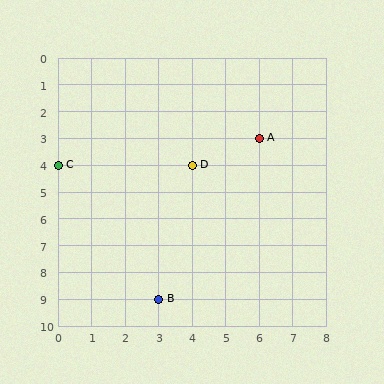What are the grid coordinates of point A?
Point A is at grid coordinates (6, 3).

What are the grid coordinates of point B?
Point B is at grid coordinates (3, 9).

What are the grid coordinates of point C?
Point C is at grid coordinates (0, 4).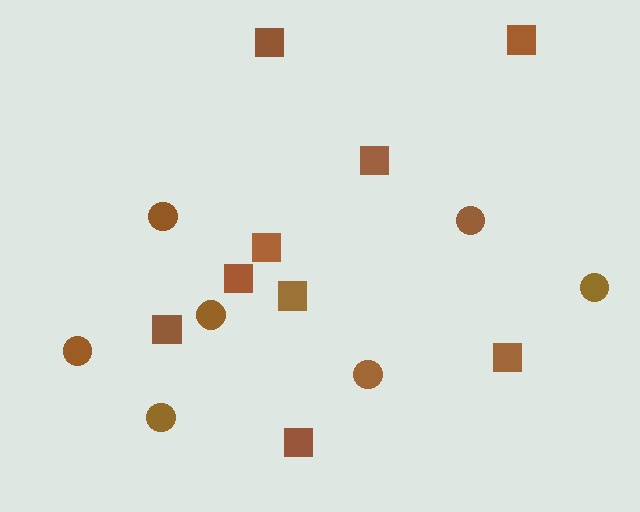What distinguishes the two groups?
There are 2 groups: one group of squares (9) and one group of circles (7).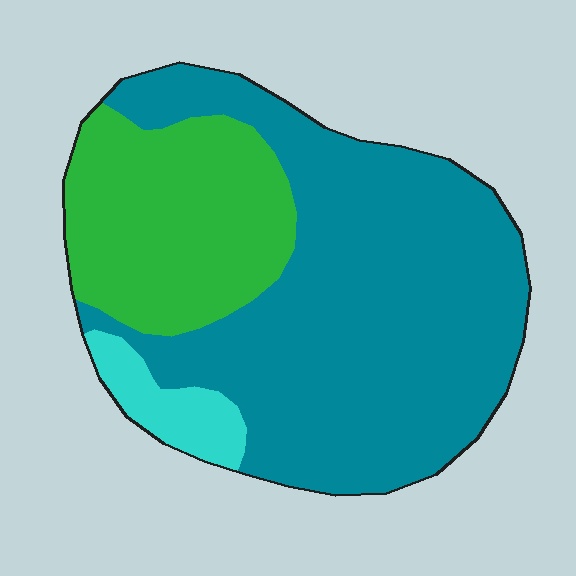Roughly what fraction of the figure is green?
Green takes up about one quarter (1/4) of the figure.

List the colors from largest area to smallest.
From largest to smallest: teal, green, cyan.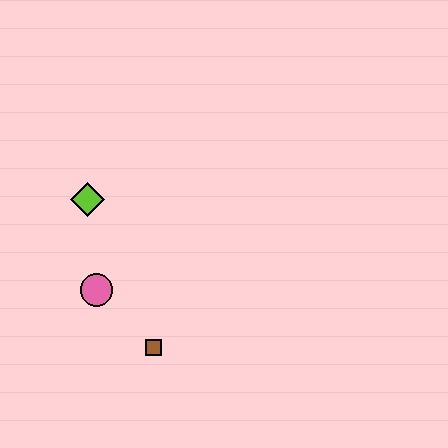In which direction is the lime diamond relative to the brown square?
The lime diamond is above the brown square.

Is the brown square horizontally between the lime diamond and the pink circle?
No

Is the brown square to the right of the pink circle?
Yes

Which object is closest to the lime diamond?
The pink circle is closest to the lime diamond.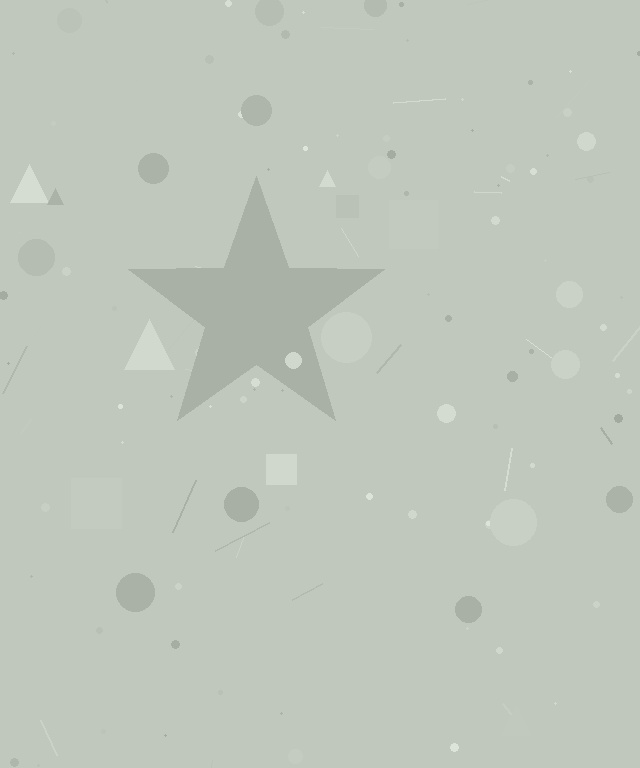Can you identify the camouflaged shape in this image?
The camouflaged shape is a star.